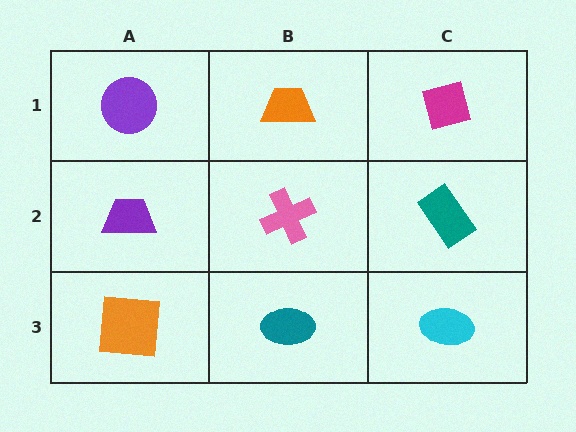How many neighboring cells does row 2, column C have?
3.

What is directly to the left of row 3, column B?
An orange square.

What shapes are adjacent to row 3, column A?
A purple trapezoid (row 2, column A), a teal ellipse (row 3, column B).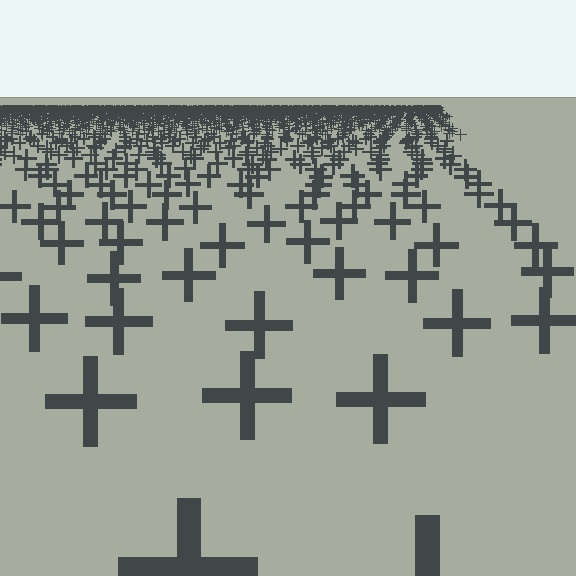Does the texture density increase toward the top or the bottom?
Density increases toward the top.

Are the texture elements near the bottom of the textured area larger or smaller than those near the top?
Larger. Near the bottom, elements are closer to the viewer and appear at a bigger on-screen size.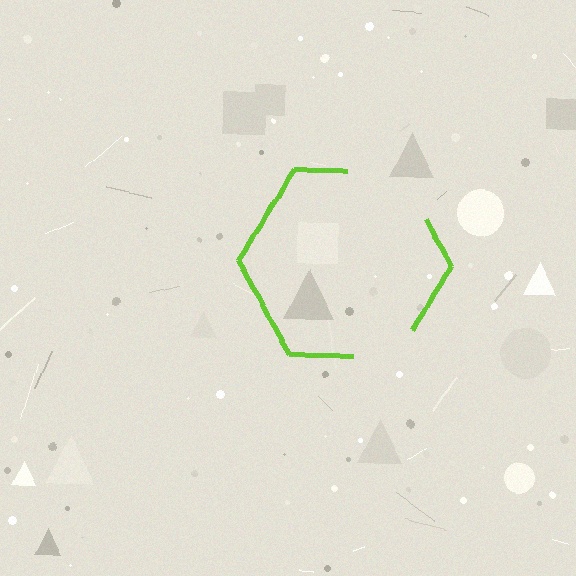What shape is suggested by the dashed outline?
The dashed outline suggests a hexagon.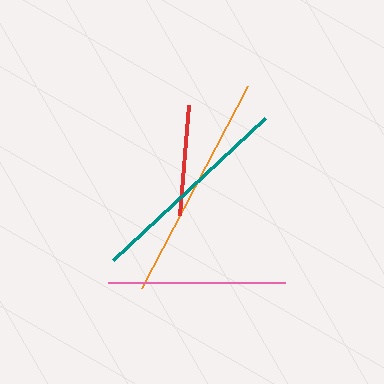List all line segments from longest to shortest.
From longest to shortest: orange, teal, pink, red.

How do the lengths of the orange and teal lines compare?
The orange and teal lines are approximately the same length.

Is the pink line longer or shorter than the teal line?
The teal line is longer than the pink line.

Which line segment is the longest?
The orange line is the longest at approximately 228 pixels.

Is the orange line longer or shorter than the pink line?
The orange line is longer than the pink line.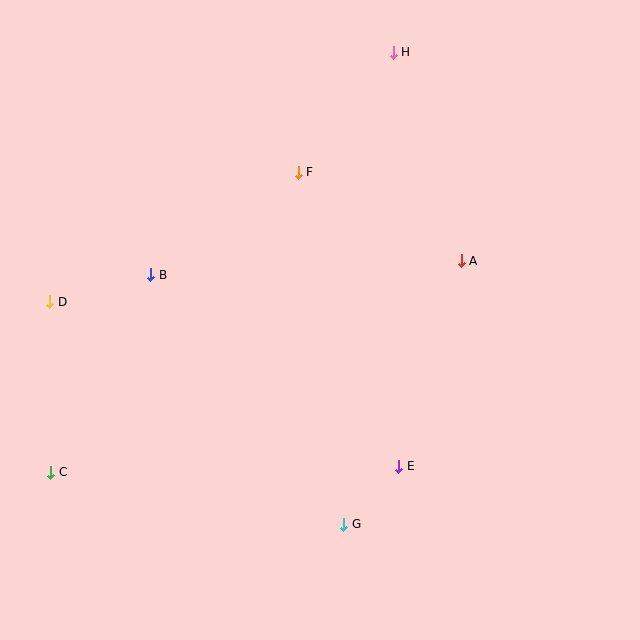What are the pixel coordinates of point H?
Point H is at (393, 52).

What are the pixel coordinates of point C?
Point C is at (51, 472).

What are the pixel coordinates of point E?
Point E is at (399, 466).